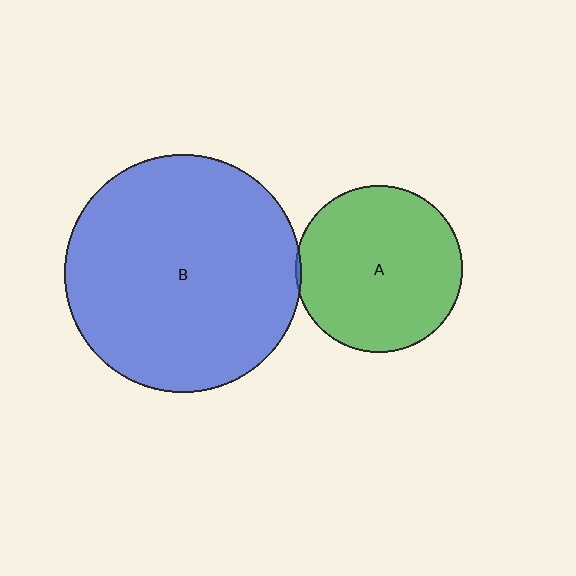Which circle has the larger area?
Circle B (blue).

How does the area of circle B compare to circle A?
Approximately 2.0 times.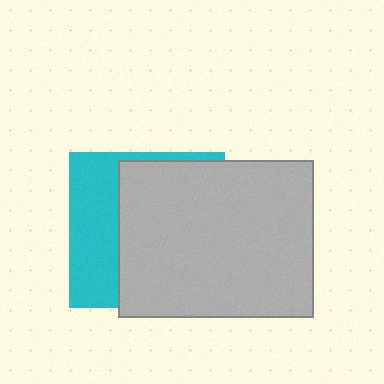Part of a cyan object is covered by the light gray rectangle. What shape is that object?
It is a square.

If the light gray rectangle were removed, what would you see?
You would see the complete cyan square.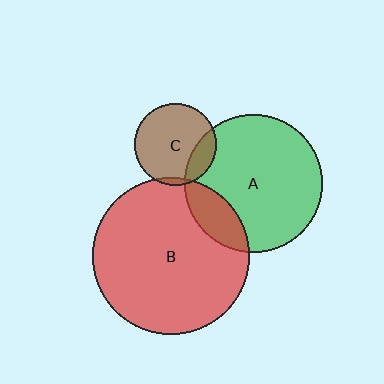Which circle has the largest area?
Circle B (red).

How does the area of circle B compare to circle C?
Approximately 3.7 times.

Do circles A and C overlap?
Yes.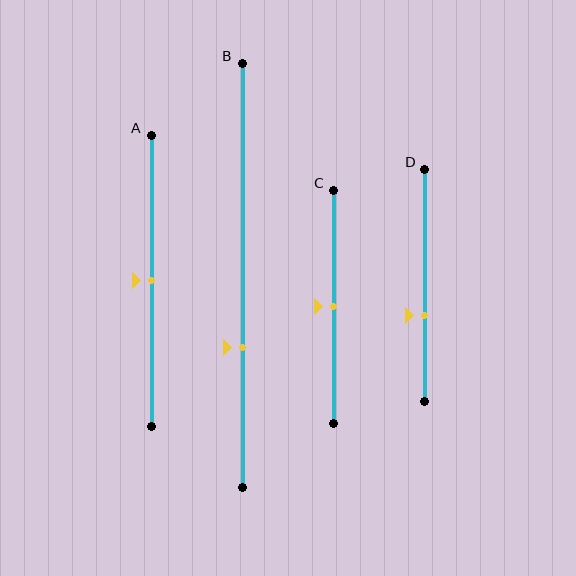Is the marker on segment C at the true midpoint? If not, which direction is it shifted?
Yes, the marker on segment C is at the true midpoint.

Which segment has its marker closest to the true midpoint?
Segment A has its marker closest to the true midpoint.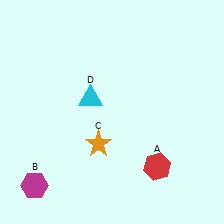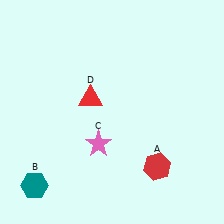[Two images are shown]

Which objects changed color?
B changed from magenta to teal. C changed from orange to pink. D changed from cyan to red.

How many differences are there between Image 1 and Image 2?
There are 3 differences between the two images.